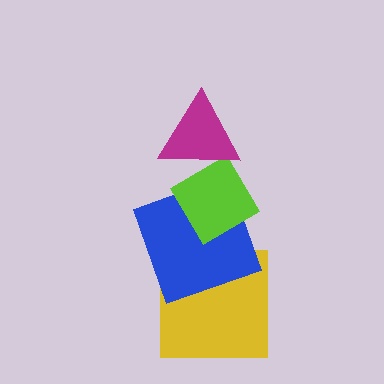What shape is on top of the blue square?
The lime diamond is on top of the blue square.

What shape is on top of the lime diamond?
The magenta triangle is on top of the lime diamond.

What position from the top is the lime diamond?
The lime diamond is 2nd from the top.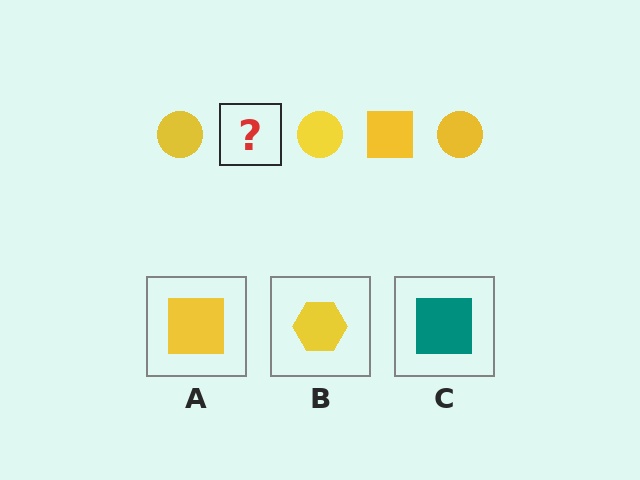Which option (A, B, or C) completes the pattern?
A.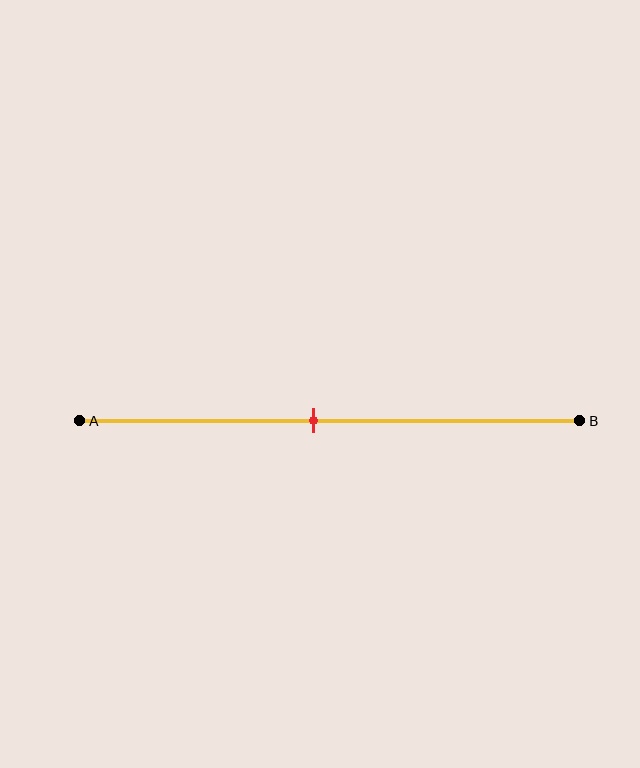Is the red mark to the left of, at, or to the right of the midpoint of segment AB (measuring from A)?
The red mark is to the left of the midpoint of segment AB.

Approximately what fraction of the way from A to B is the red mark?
The red mark is approximately 45% of the way from A to B.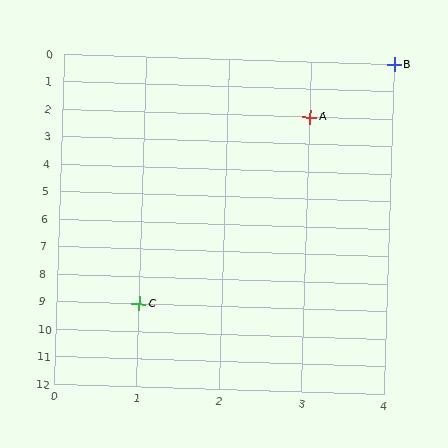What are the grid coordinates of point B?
Point B is at grid coordinates (4, 0).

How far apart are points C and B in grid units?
Points C and B are 3 columns and 9 rows apart (about 9.5 grid units diagonally).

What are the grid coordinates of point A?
Point A is at grid coordinates (3, 2).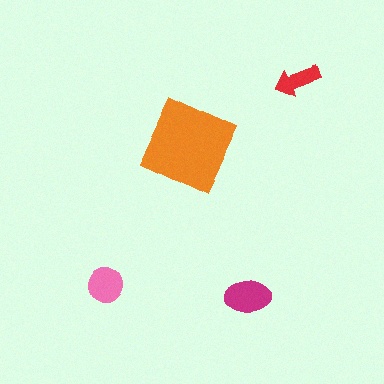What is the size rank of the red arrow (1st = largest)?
4th.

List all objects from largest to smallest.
The orange diamond, the magenta ellipse, the pink circle, the red arrow.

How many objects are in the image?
There are 4 objects in the image.